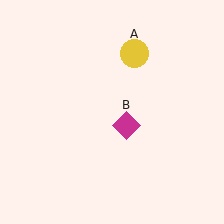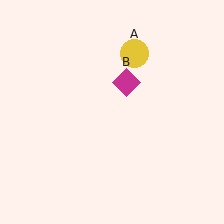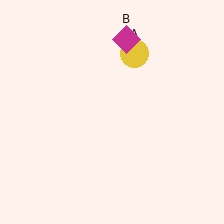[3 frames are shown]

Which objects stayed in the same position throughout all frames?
Yellow circle (object A) remained stationary.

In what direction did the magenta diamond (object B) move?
The magenta diamond (object B) moved up.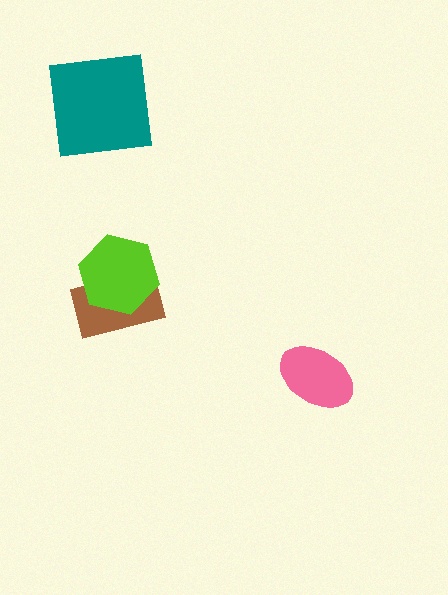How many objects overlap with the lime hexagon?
1 object overlaps with the lime hexagon.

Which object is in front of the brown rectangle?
The lime hexagon is in front of the brown rectangle.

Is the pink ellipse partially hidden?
No, no other shape covers it.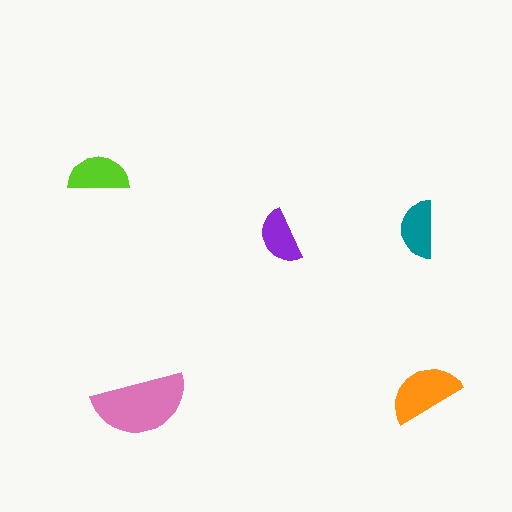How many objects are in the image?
There are 5 objects in the image.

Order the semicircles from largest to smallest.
the pink one, the orange one, the lime one, the teal one, the purple one.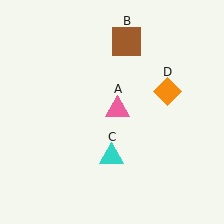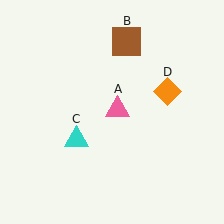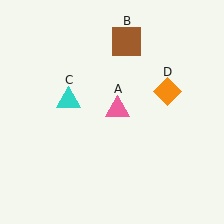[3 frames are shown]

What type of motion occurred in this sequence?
The cyan triangle (object C) rotated clockwise around the center of the scene.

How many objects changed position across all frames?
1 object changed position: cyan triangle (object C).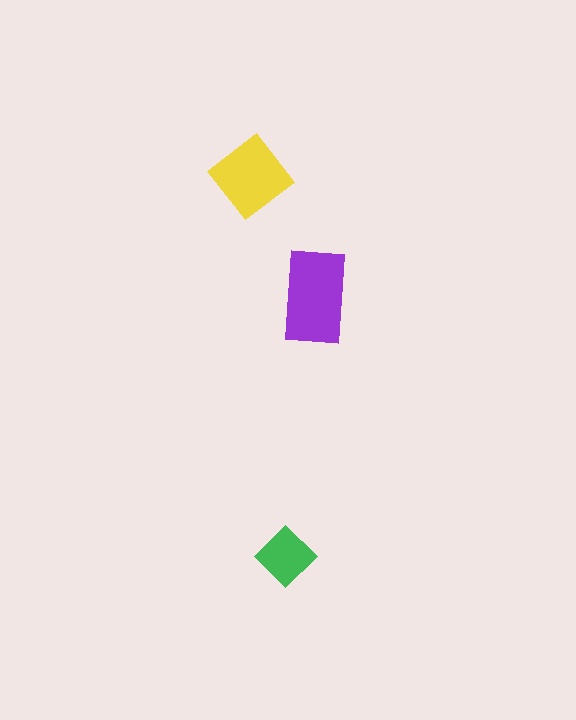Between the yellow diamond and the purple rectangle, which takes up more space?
The purple rectangle.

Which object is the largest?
The purple rectangle.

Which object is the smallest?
The green diamond.